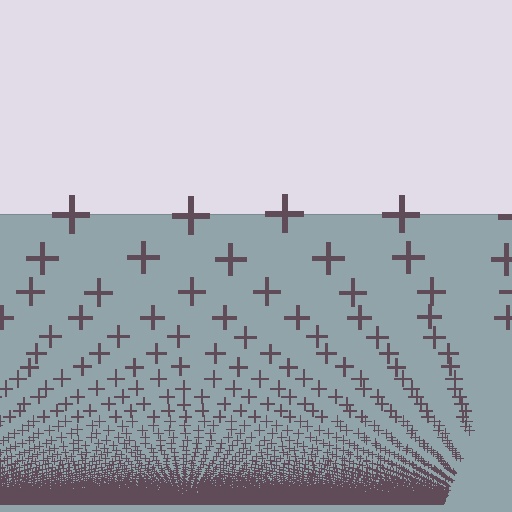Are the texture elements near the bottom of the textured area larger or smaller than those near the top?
Smaller. The gradient is inverted — elements near the bottom are smaller and denser.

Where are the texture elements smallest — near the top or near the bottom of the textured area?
Near the bottom.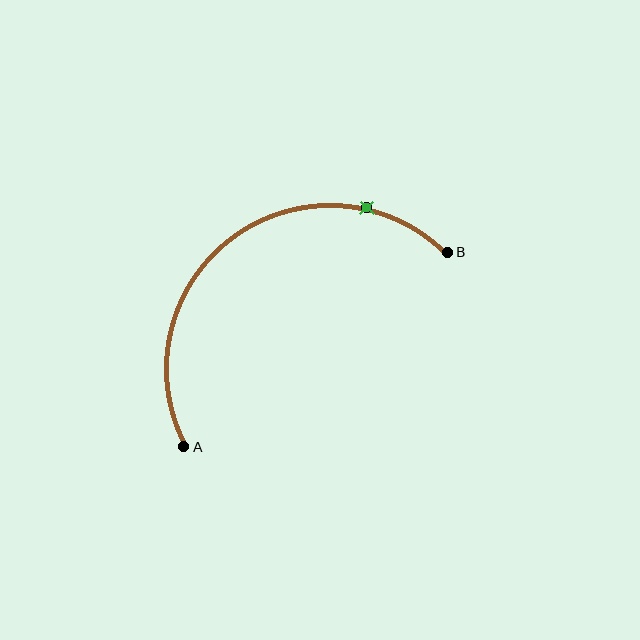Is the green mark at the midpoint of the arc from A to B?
No. The green mark lies on the arc but is closer to endpoint B. The arc midpoint would be at the point on the curve equidistant along the arc from both A and B.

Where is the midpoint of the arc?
The arc midpoint is the point on the curve farthest from the straight line joining A and B. It sits above and to the left of that line.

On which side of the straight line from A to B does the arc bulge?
The arc bulges above and to the left of the straight line connecting A and B.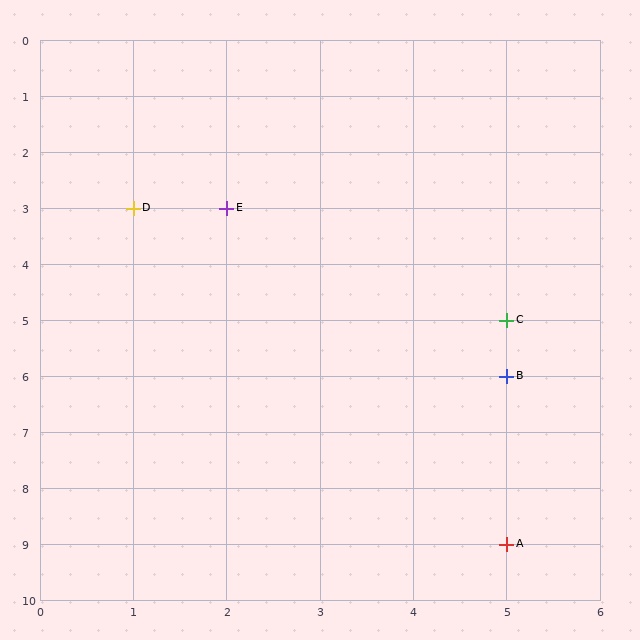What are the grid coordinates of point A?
Point A is at grid coordinates (5, 9).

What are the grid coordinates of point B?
Point B is at grid coordinates (5, 6).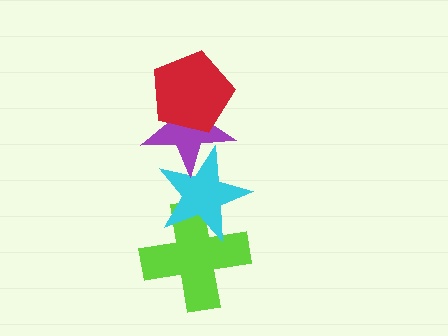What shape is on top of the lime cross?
The cyan star is on top of the lime cross.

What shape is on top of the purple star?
The red pentagon is on top of the purple star.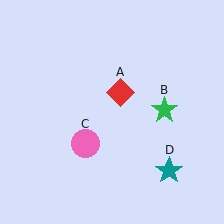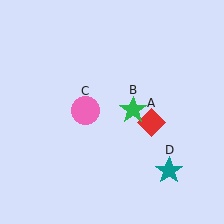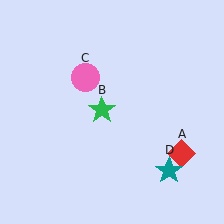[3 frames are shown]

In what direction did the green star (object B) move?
The green star (object B) moved left.